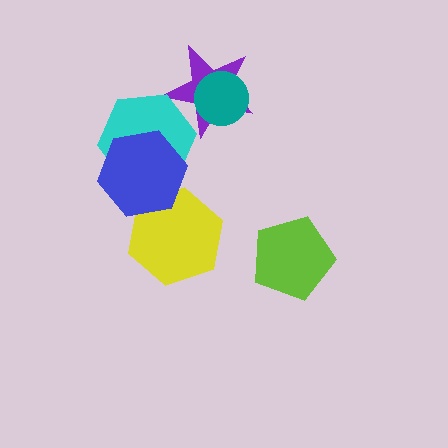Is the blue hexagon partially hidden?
No, no other shape covers it.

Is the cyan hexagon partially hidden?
Yes, it is partially covered by another shape.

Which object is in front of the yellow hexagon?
The blue hexagon is in front of the yellow hexagon.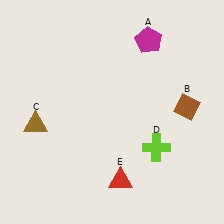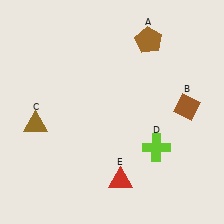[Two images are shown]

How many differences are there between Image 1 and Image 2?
There is 1 difference between the two images.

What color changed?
The pentagon (A) changed from magenta in Image 1 to brown in Image 2.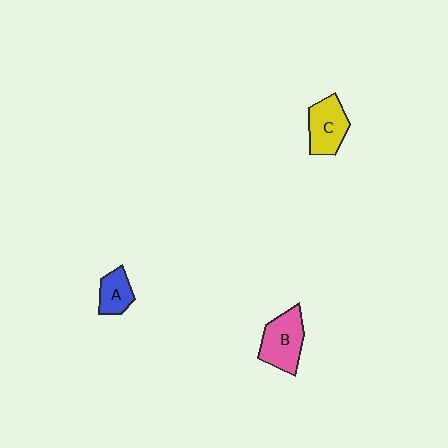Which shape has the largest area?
Shape B (pink).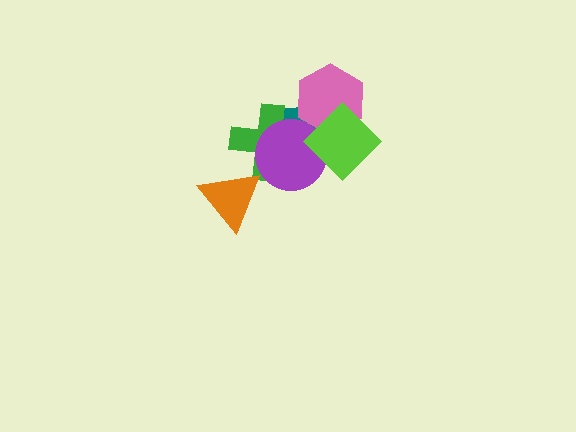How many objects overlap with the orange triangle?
1 object overlaps with the orange triangle.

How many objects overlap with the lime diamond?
3 objects overlap with the lime diamond.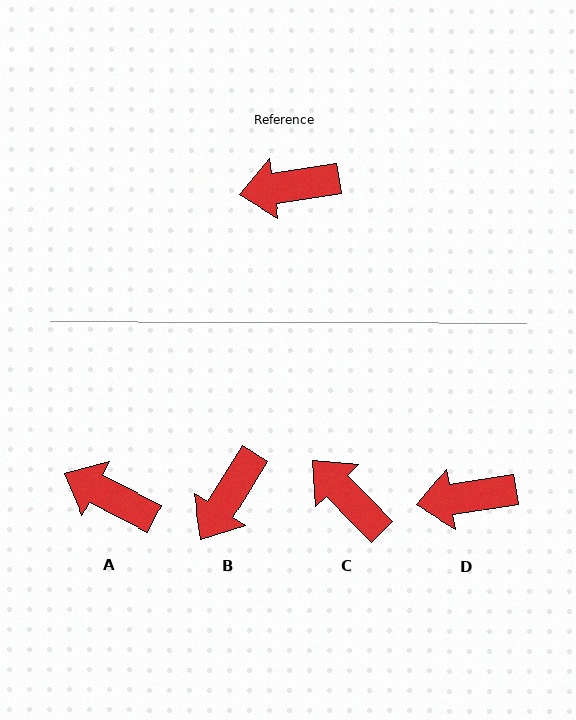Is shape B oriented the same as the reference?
No, it is off by about 49 degrees.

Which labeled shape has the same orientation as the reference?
D.